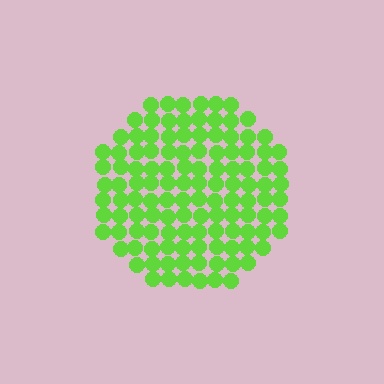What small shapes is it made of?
It is made of small circles.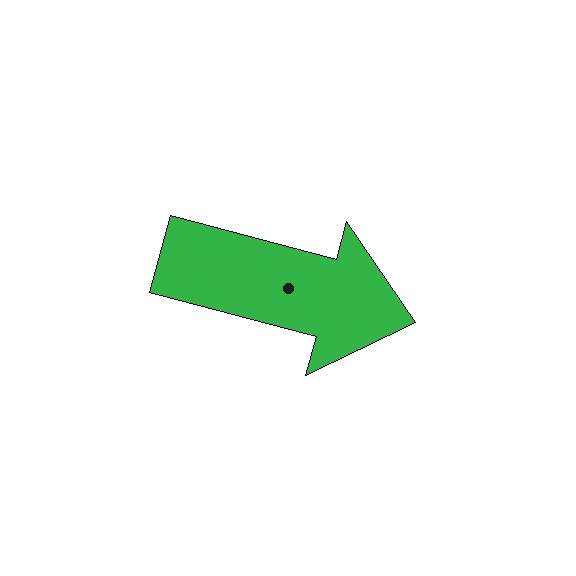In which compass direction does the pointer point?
East.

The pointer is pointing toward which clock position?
Roughly 3 o'clock.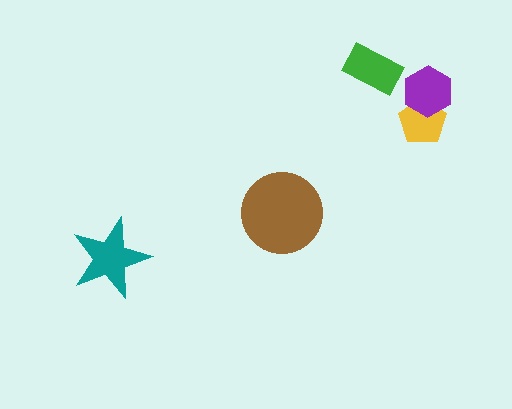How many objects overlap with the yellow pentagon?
1 object overlaps with the yellow pentagon.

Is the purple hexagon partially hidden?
No, no other shape covers it.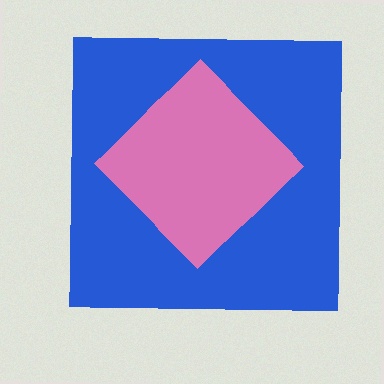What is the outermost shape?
The blue square.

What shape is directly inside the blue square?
The pink diamond.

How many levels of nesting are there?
2.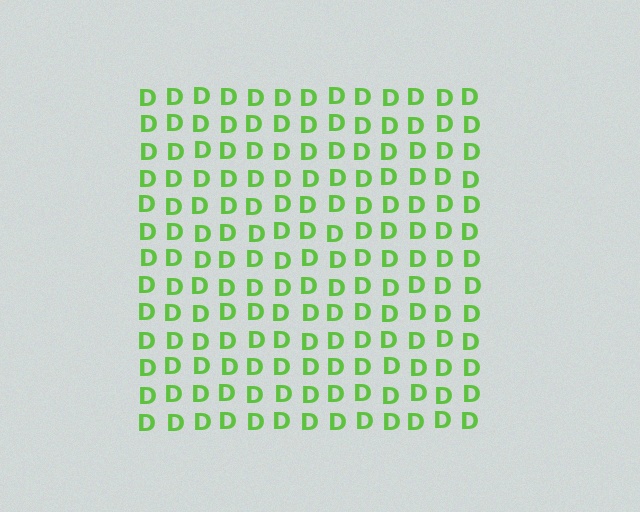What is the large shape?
The large shape is a square.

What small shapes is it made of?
It is made of small letter D's.